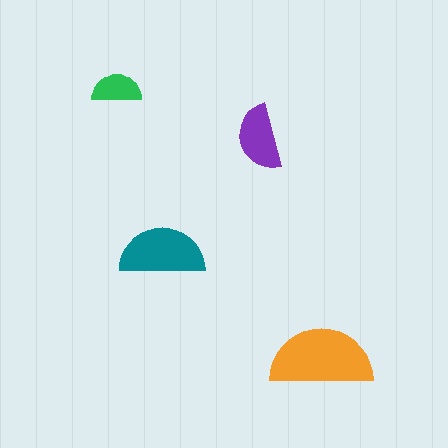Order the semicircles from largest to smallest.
the orange one, the teal one, the purple one, the green one.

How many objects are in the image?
There are 4 objects in the image.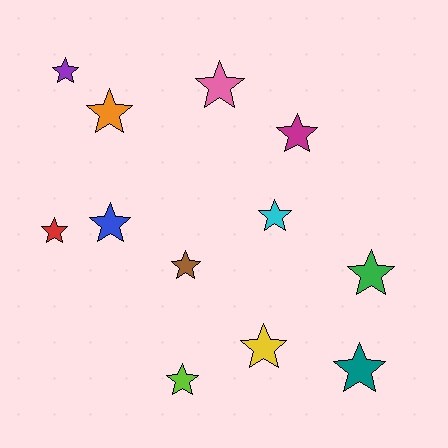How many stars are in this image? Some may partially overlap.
There are 12 stars.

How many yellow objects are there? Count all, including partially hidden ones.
There is 1 yellow object.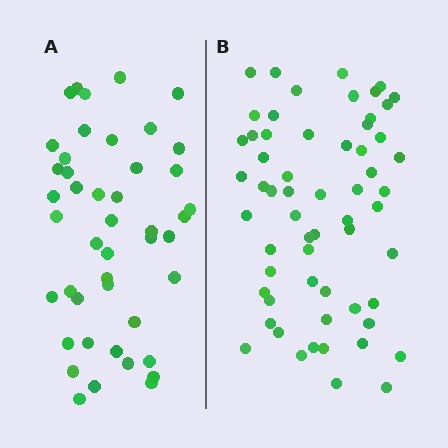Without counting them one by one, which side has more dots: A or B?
Region B (the right region) has more dots.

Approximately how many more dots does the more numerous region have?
Region B has approximately 15 more dots than region A.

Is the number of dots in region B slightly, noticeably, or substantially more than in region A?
Region B has noticeably more, but not dramatically so. The ratio is roughly 1.3 to 1.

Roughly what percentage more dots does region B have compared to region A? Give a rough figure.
About 35% more.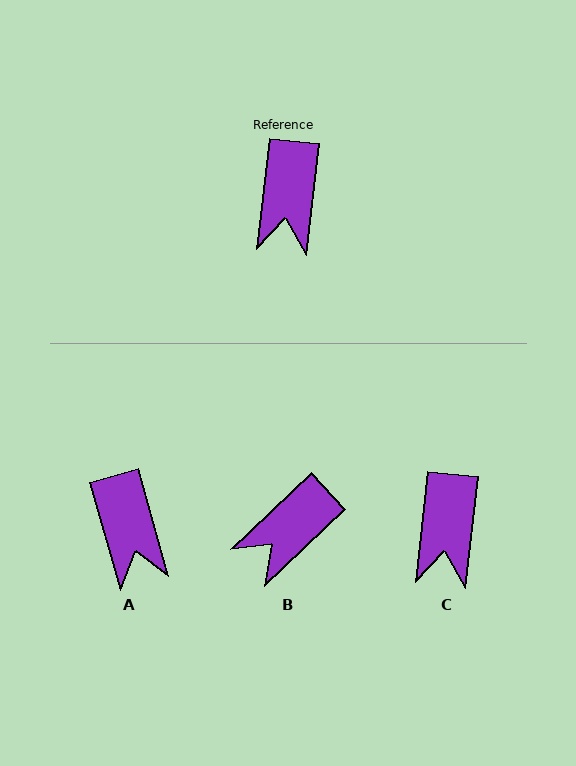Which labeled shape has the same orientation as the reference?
C.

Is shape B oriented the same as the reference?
No, it is off by about 40 degrees.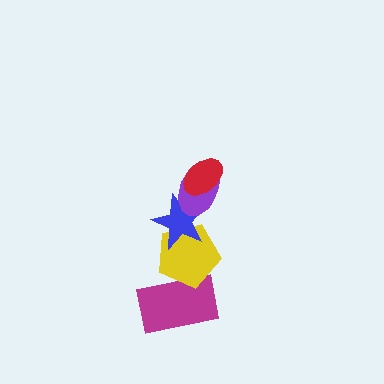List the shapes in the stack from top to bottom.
From top to bottom: the red ellipse, the purple ellipse, the blue star, the yellow pentagon, the magenta rectangle.